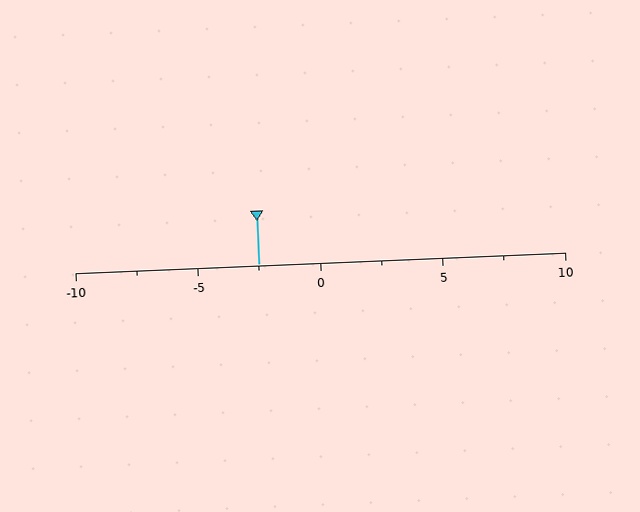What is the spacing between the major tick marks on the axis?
The major ticks are spaced 5 apart.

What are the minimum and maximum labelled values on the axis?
The axis runs from -10 to 10.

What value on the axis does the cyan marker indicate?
The marker indicates approximately -2.5.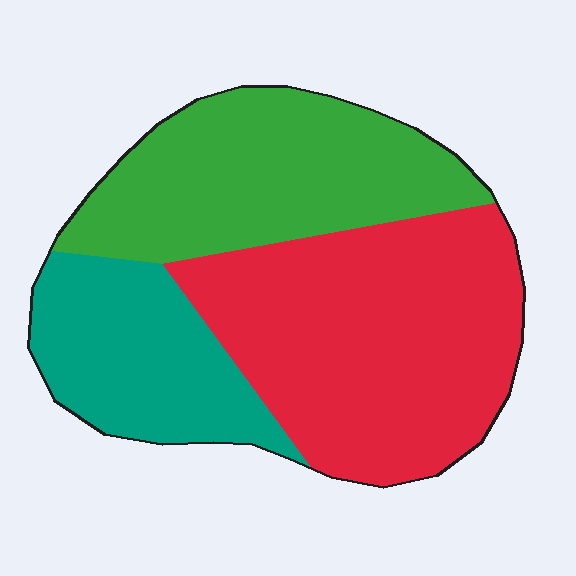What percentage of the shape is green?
Green covers 32% of the shape.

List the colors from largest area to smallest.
From largest to smallest: red, green, teal.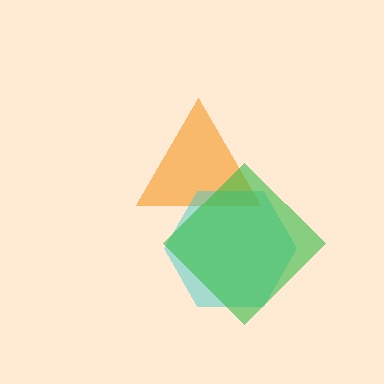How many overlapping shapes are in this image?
There are 3 overlapping shapes in the image.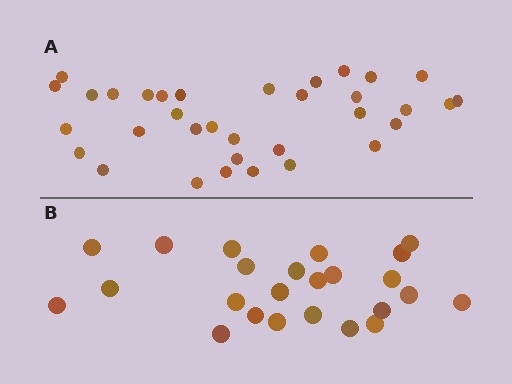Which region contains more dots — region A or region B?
Region A (the top region) has more dots.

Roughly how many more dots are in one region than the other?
Region A has roughly 10 or so more dots than region B.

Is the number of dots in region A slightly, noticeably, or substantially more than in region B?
Region A has noticeably more, but not dramatically so. The ratio is roughly 1.4 to 1.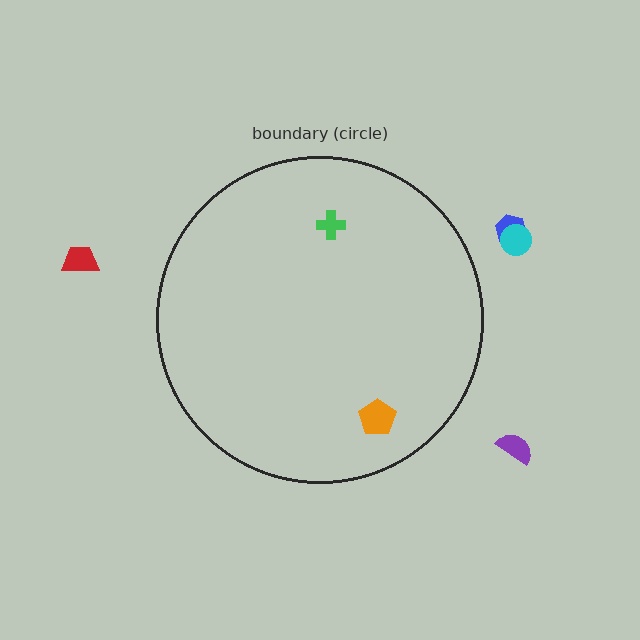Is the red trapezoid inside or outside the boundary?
Outside.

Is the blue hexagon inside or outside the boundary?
Outside.